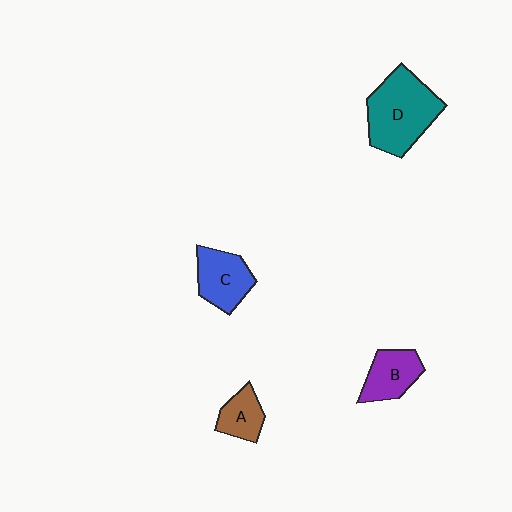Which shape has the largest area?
Shape D (teal).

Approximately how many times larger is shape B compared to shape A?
Approximately 1.3 times.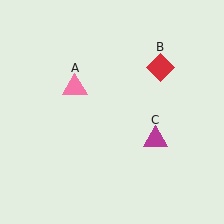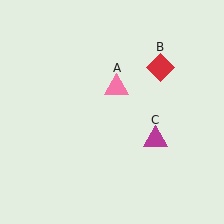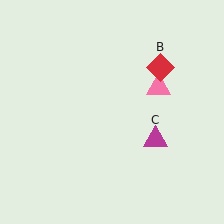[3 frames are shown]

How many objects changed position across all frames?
1 object changed position: pink triangle (object A).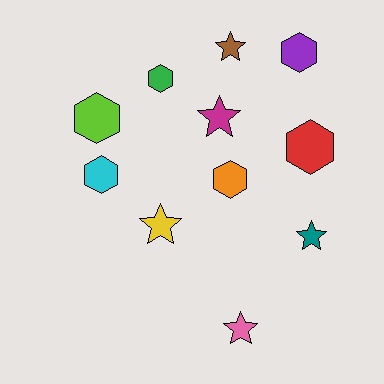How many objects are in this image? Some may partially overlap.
There are 11 objects.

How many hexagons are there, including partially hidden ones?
There are 6 hexagons.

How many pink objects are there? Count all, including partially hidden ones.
There is 1 pink object.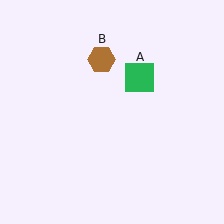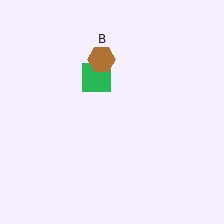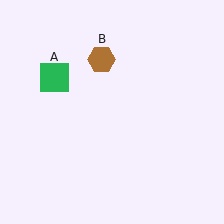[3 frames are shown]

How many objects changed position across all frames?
1 object changed position: green square (object A).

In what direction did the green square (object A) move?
The green square (object A) moved left.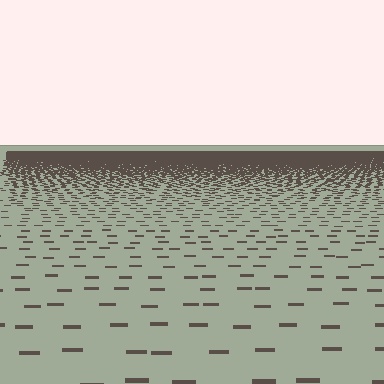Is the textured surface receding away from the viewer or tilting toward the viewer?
The surface is receding away from the viewer. Texture elements get smaller and denser toward the top.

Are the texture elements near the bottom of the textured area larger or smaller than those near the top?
Larger. Near the bottom, elements are closer to the viewer and appear at a bigger on-screen size.